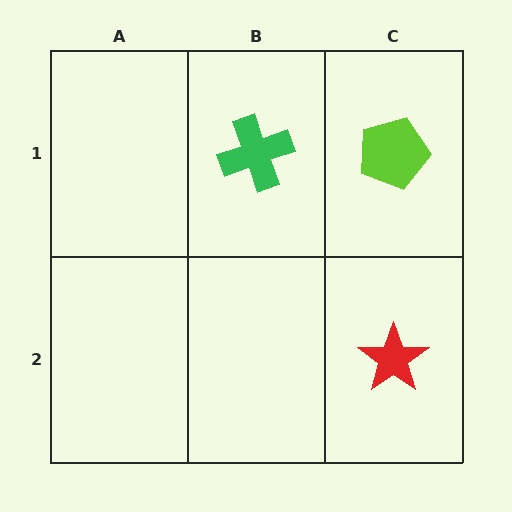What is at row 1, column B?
A green cross.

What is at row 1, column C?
A lime pentagon.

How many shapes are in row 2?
1 shape.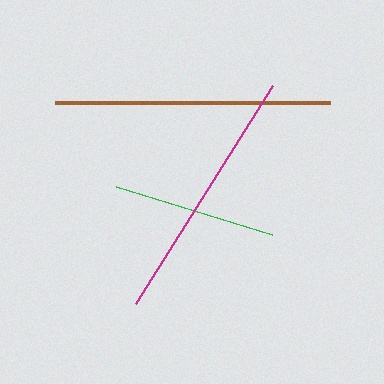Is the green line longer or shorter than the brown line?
The brown line is longer than the green line.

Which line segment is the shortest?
The green line is the shortest at approximately 163 pixels.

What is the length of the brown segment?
The brown segment is approximately 275 pixels long.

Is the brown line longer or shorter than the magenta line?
The brown line is longer than the magenta line.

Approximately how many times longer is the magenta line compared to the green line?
The magenta line is approximately 1.6 times the length of the green line.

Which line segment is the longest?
The brown line is the longest at approximately 275 pixels.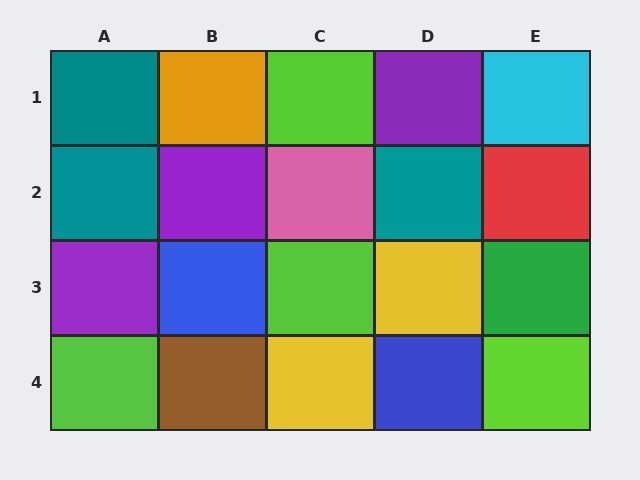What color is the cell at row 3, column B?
Blue.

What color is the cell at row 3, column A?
Purple.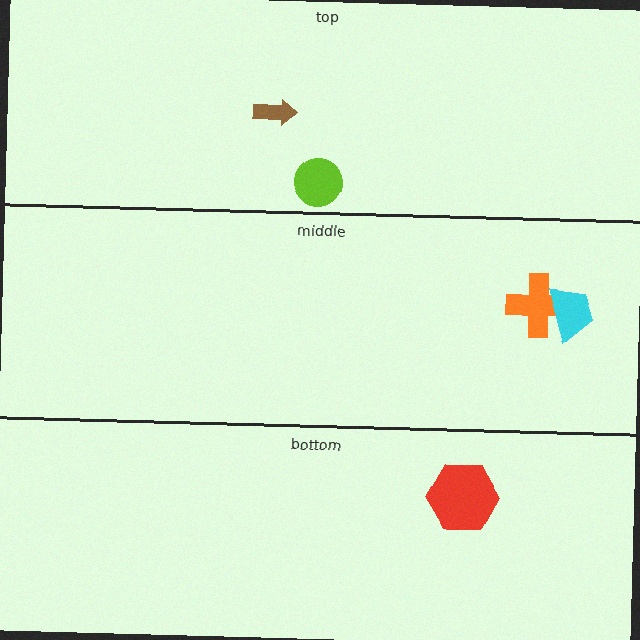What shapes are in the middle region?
The orange cross, the cyan trapezoid.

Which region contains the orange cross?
The middle region.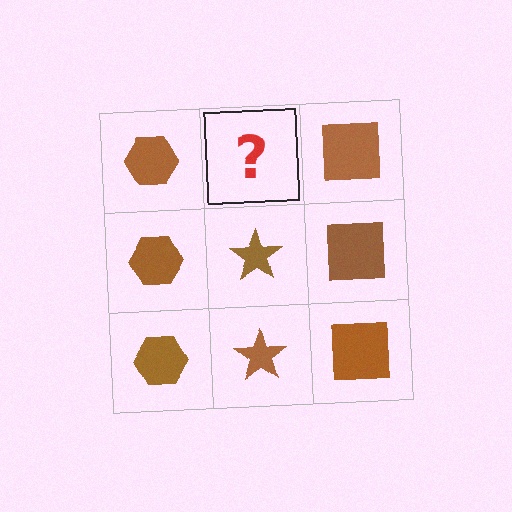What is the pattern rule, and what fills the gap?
The rule is that each column has a consistent shape. The gap should be filled with a brown star.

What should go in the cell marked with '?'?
The missing cell should contain a brown star.